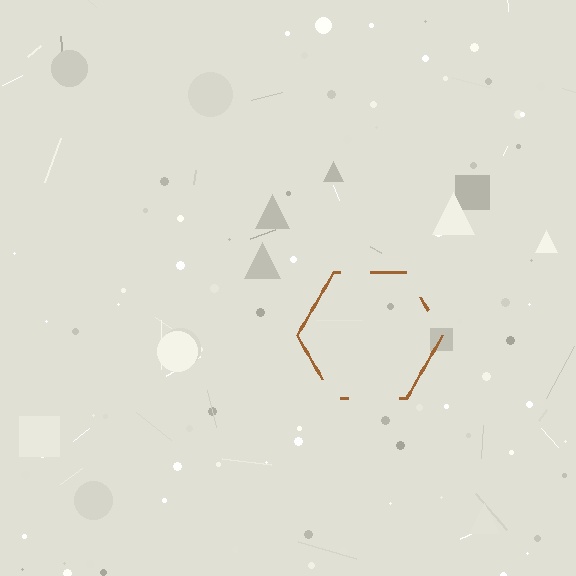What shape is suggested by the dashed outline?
The dashed outline suggests a hexagon.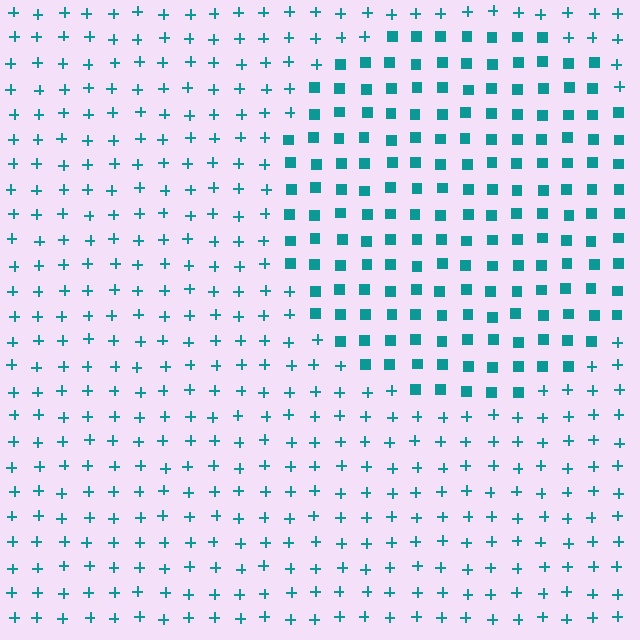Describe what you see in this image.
The image is filled with small teal elements arranged in a uniform grid. A circle-shaped region contains squares, while the surrounding area contains plus signs. The boundary is defined purely by the change in element shape.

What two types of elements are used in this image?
The image uses squares inside the circle region and plus signs outside it.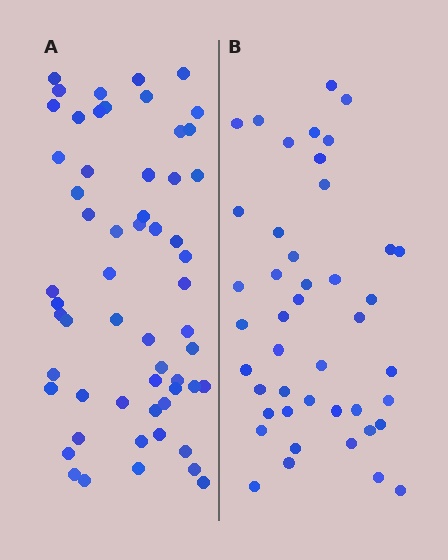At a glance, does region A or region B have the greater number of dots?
Region A (the left region) has more dots.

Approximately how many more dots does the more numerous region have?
Region A has approximately 15 more dots than region B.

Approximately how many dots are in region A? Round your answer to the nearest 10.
About 60 dots. (The exact count is 58, which rounds to 60.)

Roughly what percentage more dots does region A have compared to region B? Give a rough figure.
About 30% more.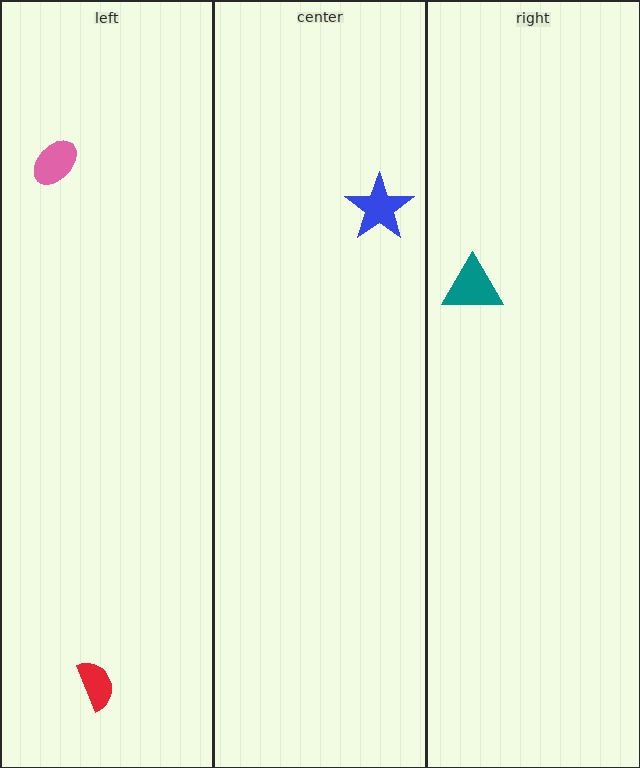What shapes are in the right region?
The teal triangle.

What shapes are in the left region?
The red semicircle, the pink ellipse.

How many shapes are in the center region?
1.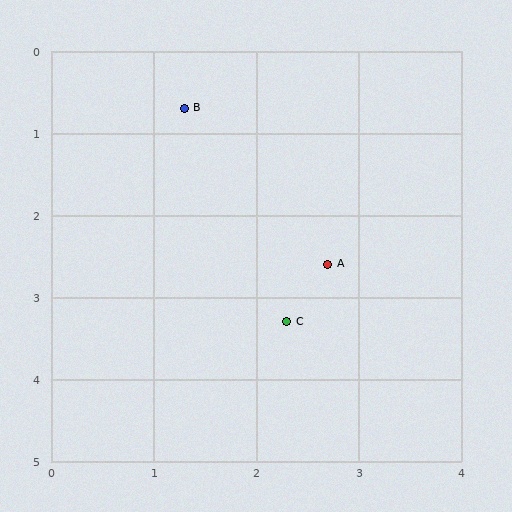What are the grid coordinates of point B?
Point B is at approximately (1.3, 0.7).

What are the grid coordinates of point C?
Point C is at approximately (2.3, 3.3).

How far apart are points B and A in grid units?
Points B and A are about 2.4 grid units apart.